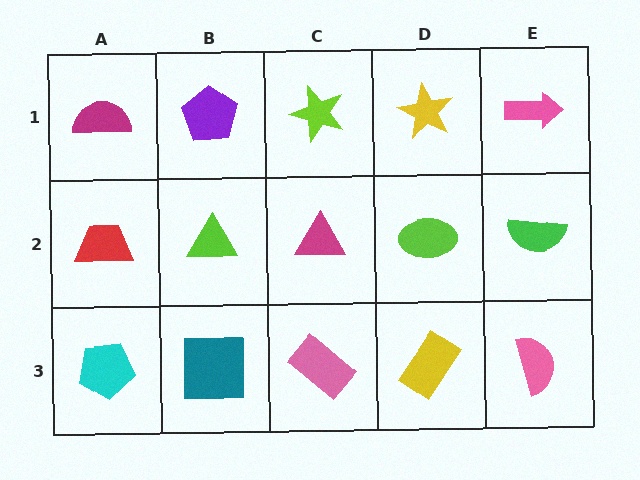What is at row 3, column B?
A teal square.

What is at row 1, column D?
A yellow star.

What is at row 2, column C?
A magenta triangle.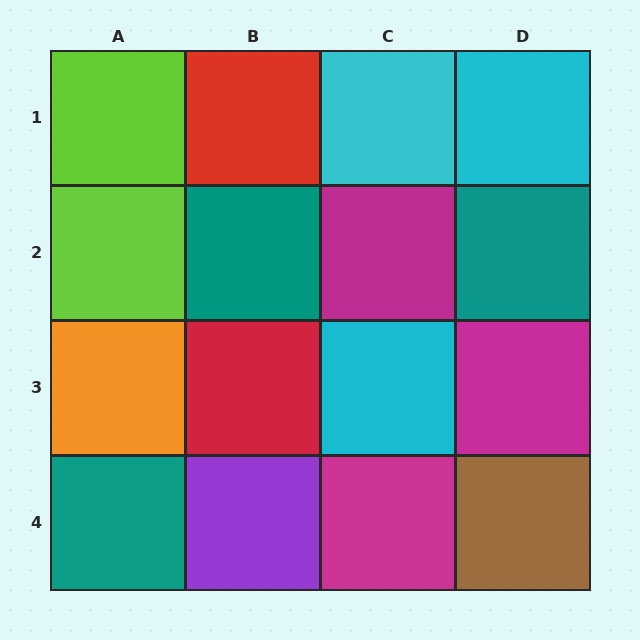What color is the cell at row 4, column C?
Magenta.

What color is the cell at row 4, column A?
Teal.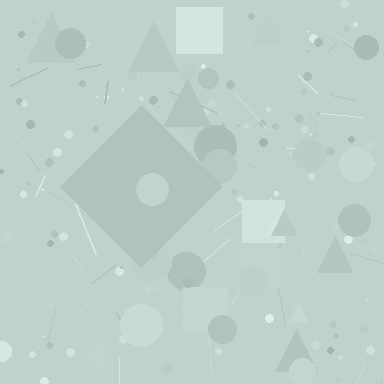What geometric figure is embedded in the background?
A diamond is embedded in the background.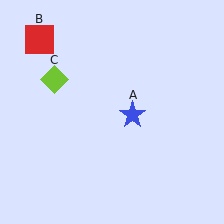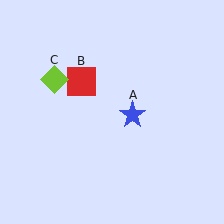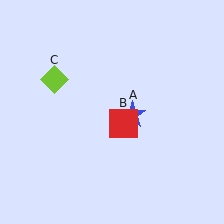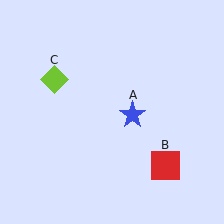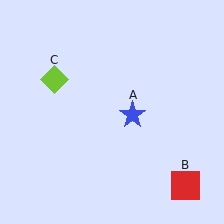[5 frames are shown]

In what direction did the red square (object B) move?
The red square (object B) moved down and to the right.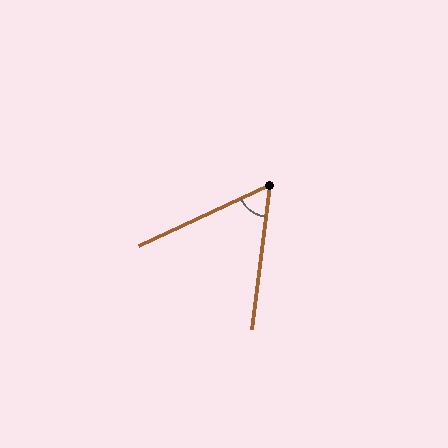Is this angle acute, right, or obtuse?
It is acute.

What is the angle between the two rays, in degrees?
Approximately 58 degrees.